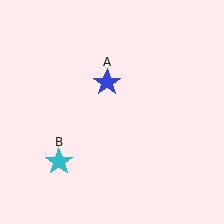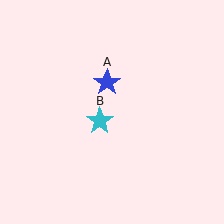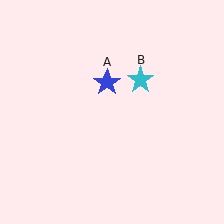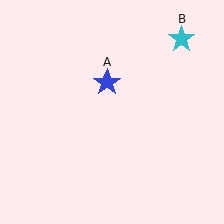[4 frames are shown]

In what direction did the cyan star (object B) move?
The cyan star (object B) moved up and to the right.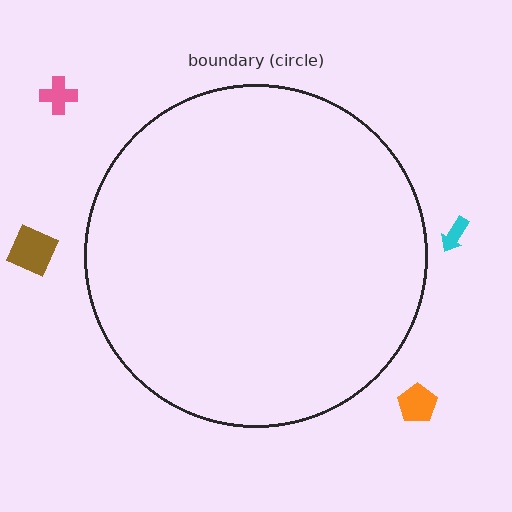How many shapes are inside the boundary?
0 inside, 4 outside.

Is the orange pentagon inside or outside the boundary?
Outside.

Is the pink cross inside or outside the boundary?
Outside.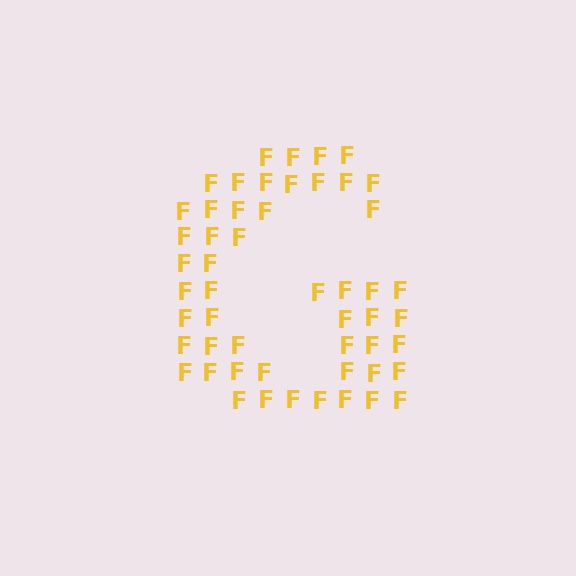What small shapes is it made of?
It is made of small letter F's.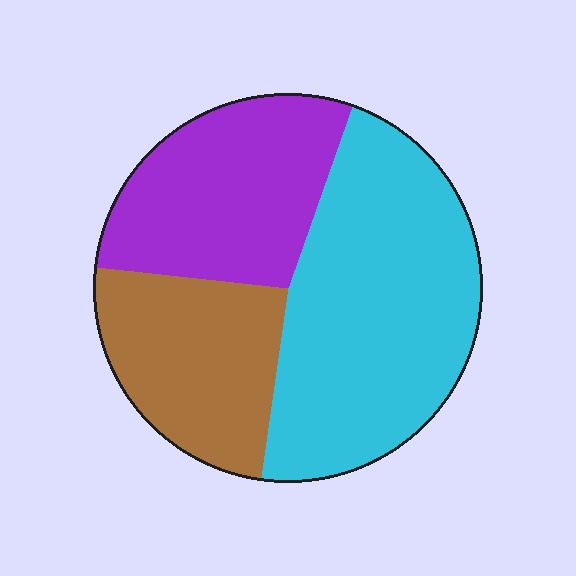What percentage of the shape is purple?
Purple takes up between a quarter and a half of the shape.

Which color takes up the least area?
Brown, at roughly 25%.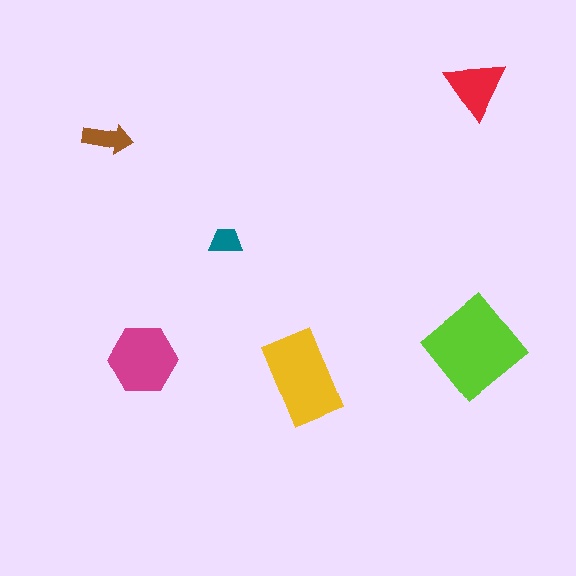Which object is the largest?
The lime diamond.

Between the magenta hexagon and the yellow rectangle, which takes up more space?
The yellow rectangle.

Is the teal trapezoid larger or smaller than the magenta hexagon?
Smaller.